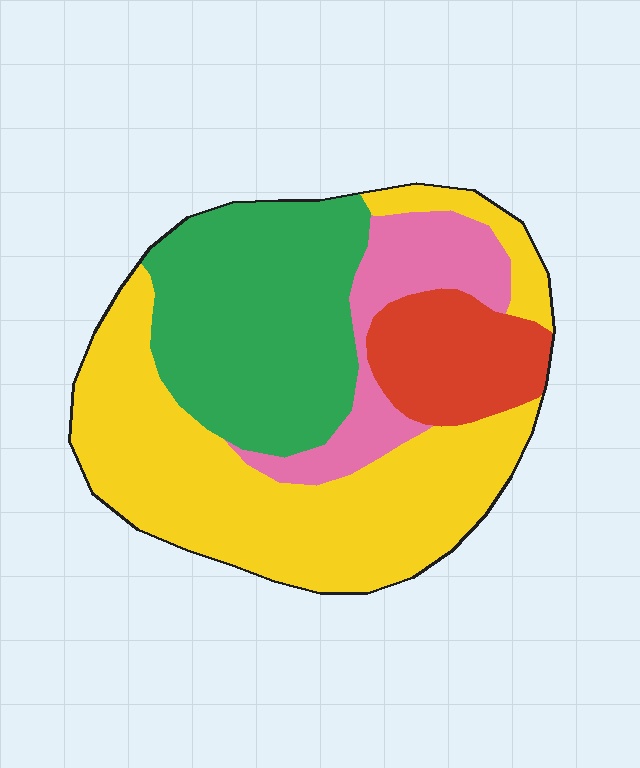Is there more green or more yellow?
Yellow.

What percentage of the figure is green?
Green covers around 30% of the figure.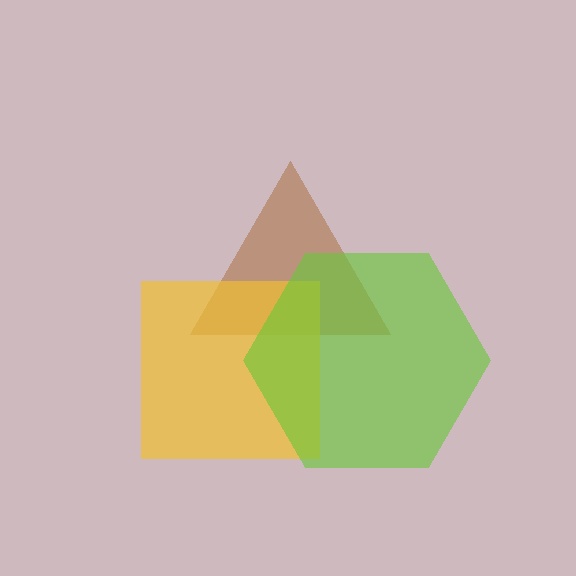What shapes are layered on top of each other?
The layered shapes are: a brown triangle, a yellow square, a lime hexagon.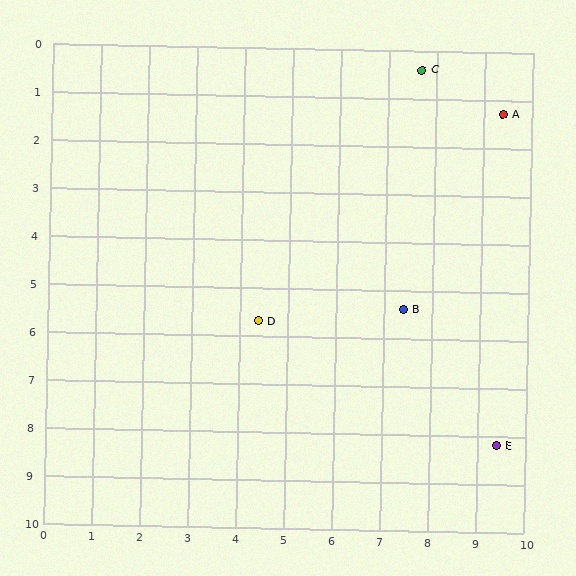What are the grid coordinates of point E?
Point E is at approximately (9.4, 8.2).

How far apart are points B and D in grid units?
Points B and D are about 3.0 grid units apart.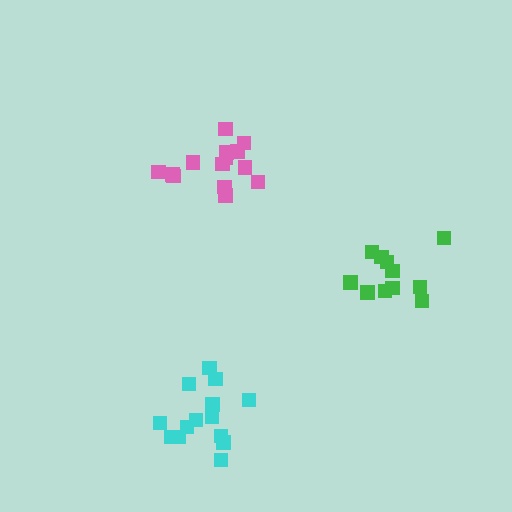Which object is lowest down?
The cyan cluster is bottommost.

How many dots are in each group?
Group 1: 14 dots, Group 2: 11 dots, Group 3: 14 dots (39 total).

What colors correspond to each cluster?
The clusters are colored: cyan, green, pink.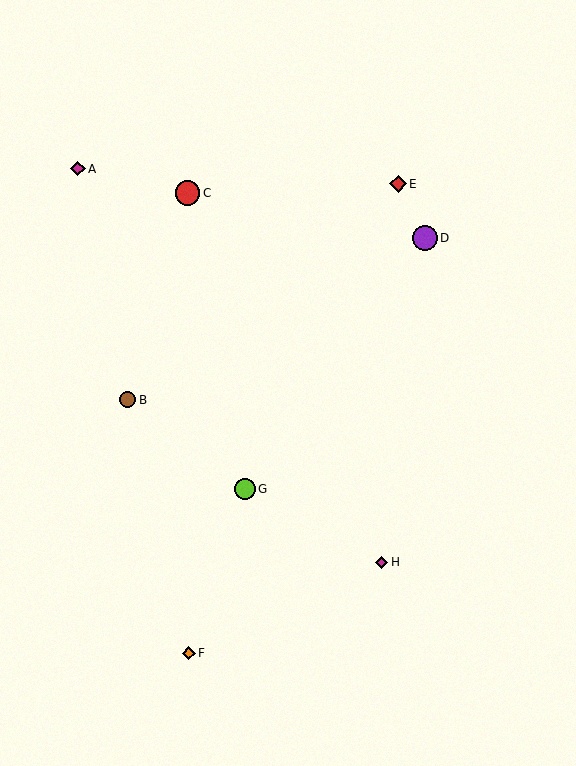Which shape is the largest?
The purple circle (labeled D) is the largest.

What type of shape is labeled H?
Shape H is a magenta diamond.